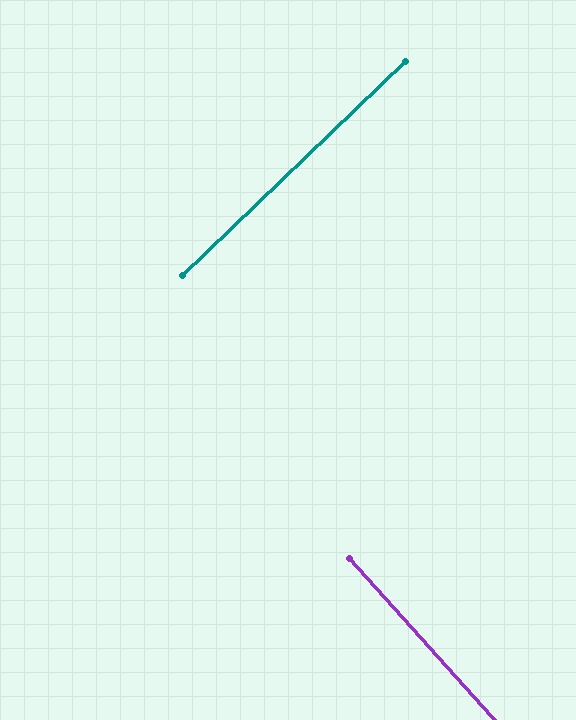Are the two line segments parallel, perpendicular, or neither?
Perpendicular — they meet at approximately 88°.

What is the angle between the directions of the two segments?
Approximately 88 degrees.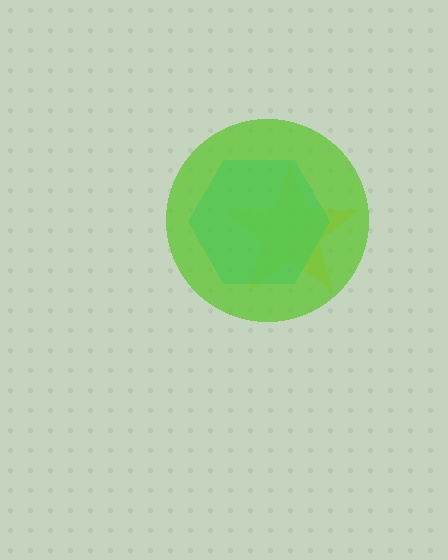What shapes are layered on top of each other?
The layered shapes are: a yellow star, a cyan hexagon, a lime circle.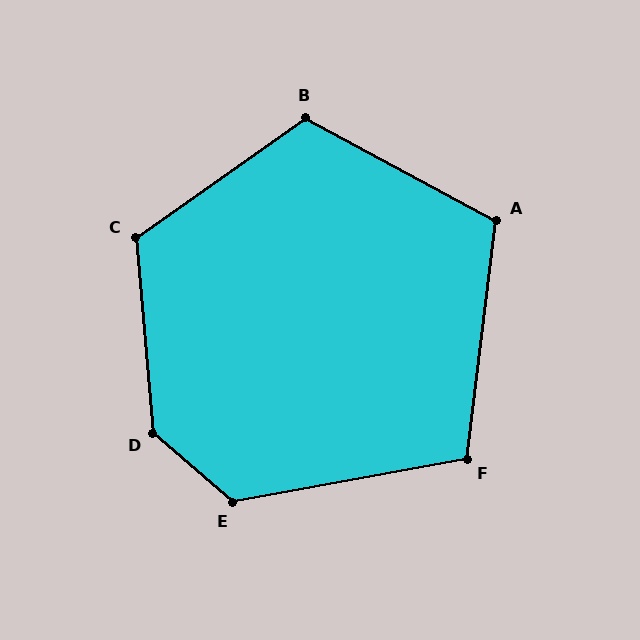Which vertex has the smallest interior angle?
F, at approximately 107 degrees.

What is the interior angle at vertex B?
Approximately 117 degrees (obtuse).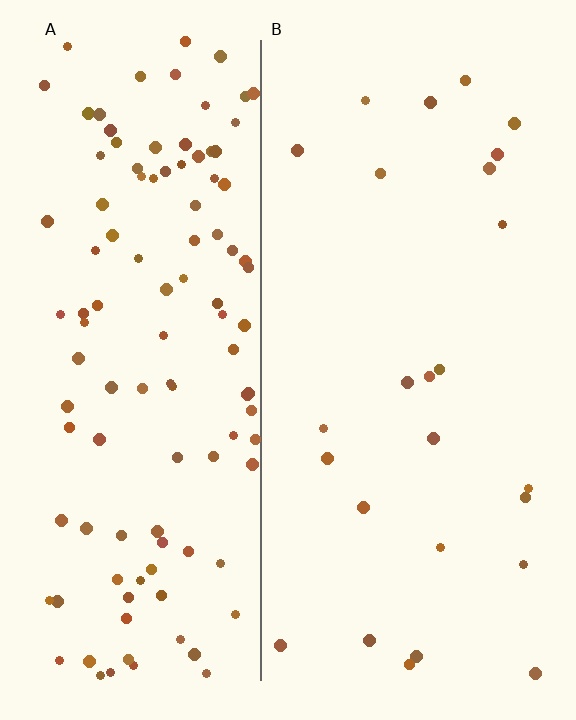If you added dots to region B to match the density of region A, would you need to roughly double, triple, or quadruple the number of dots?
Approximately quadruple.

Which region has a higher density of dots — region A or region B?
A (the left).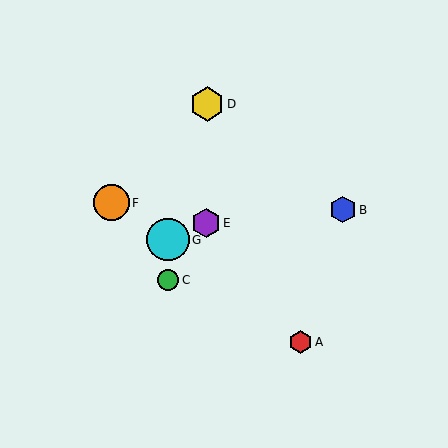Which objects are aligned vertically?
Objects C, G are aligned vertically.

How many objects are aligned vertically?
2 objects (C, G) are aligned vertically.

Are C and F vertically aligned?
No, C is at x≈168 and F is at x≈111.